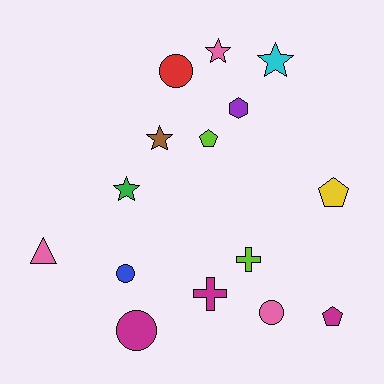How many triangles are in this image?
There is 1 triangle.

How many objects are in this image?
There are 15 objects.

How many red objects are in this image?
There is 1 red object.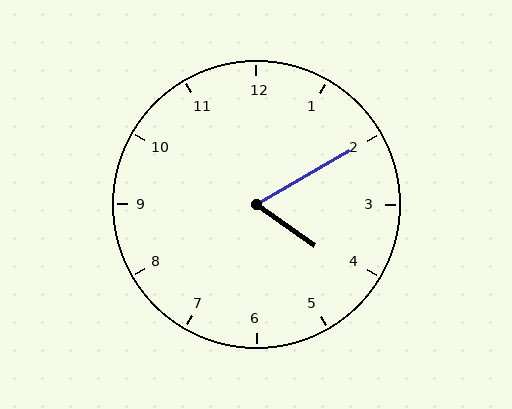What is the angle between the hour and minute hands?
Approximately 65 degrees.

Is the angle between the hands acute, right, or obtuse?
It is acute.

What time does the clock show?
4:10.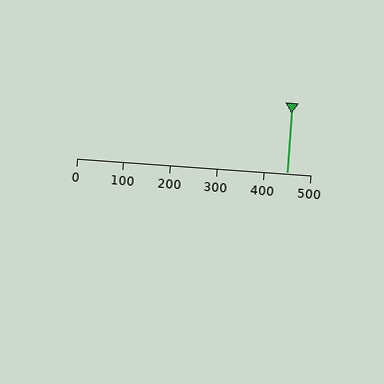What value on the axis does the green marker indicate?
The marker indicates approximately 450.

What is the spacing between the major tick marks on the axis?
The major ticks are spaced 100 apart.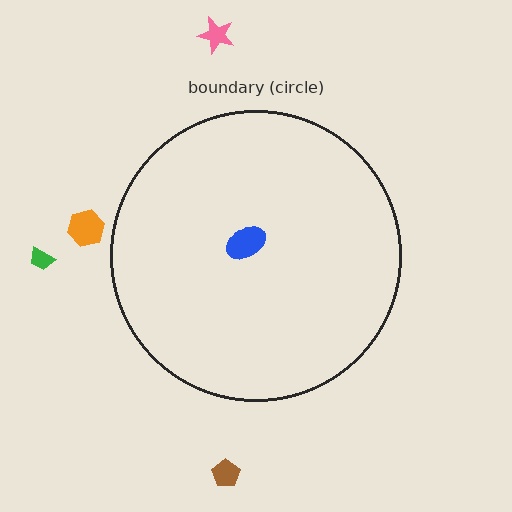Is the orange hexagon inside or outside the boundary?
Outside.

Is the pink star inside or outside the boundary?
Outside.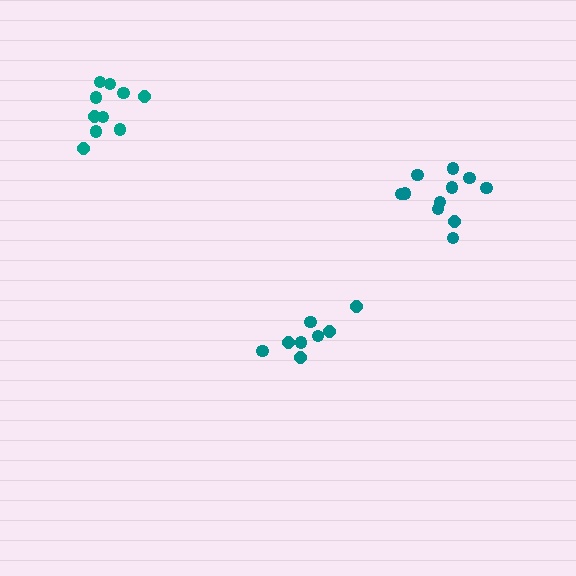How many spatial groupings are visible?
There are 3 spatial groupings.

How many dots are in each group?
Group 1: 8 dots, Group 2: 10 dots, Group 3: 11 dots (29 total).